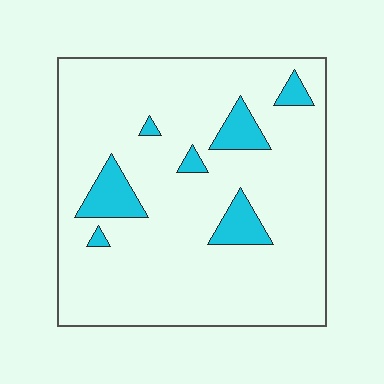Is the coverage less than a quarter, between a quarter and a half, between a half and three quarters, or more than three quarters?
Less than a quarter.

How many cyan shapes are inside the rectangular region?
7.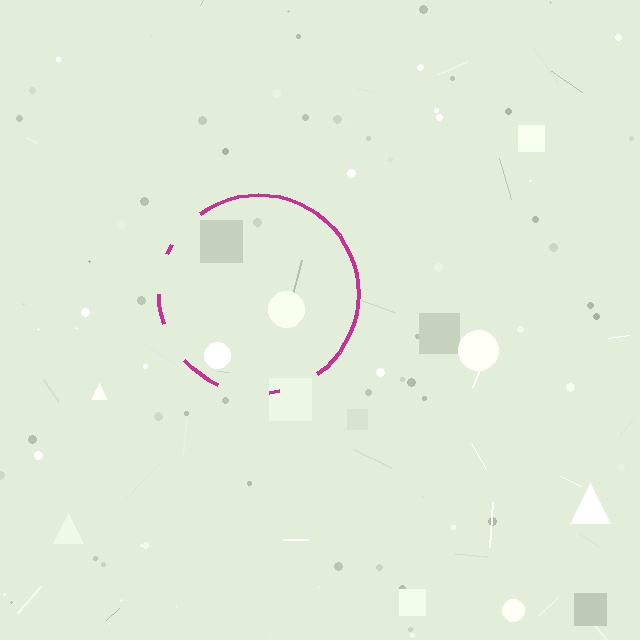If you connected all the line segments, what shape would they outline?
They would outline a circle.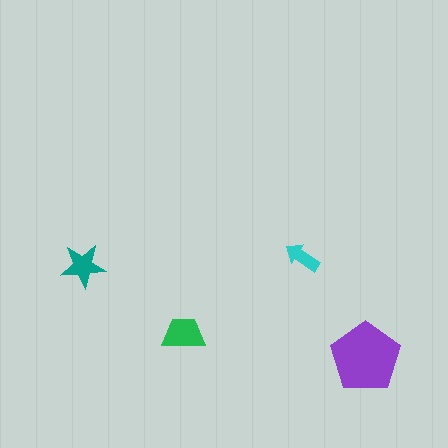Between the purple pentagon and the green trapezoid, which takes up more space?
The purple pentagon.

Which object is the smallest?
The cyan arrow.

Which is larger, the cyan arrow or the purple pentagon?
The purple pentagon.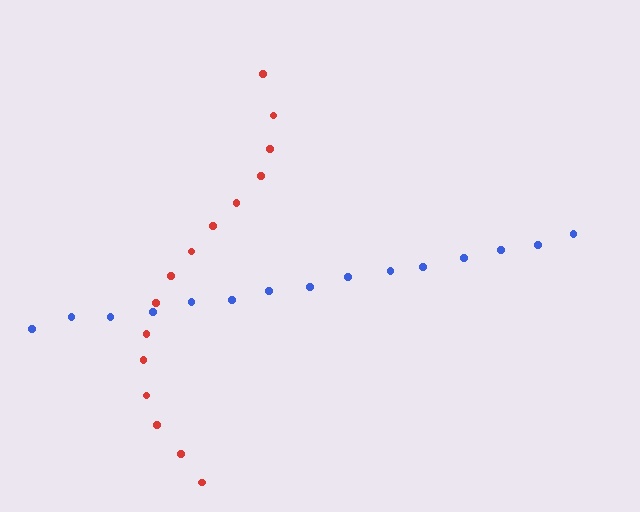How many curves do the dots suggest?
There are 2 distinct paths.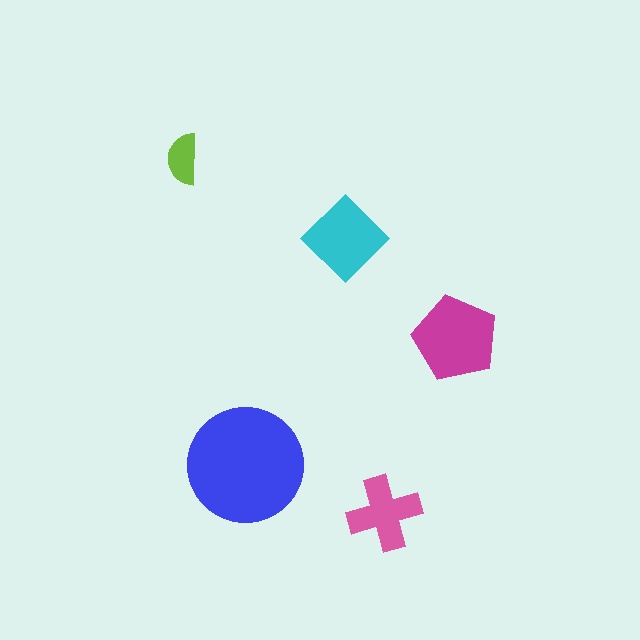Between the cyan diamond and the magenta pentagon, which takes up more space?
The magenta pentagon.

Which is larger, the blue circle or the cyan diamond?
The blue circle.